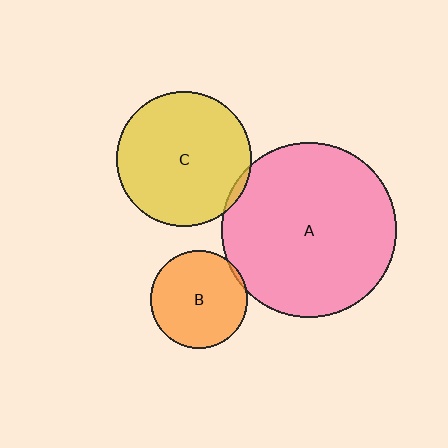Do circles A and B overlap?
Yes.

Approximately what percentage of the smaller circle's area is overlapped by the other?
Approximately 5%.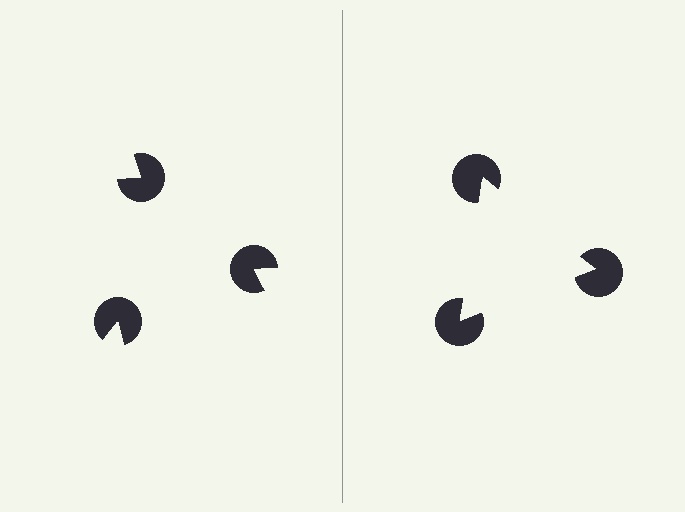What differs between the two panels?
The pac-man discs are positioned identically on both sides; only the wedge orientations differ. On the right they align to a triangle; on the left they are misaligned.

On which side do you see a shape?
An illusory triangle appears on the right side. On the left side the wedge cuts are rotated, so no coherent shape forms.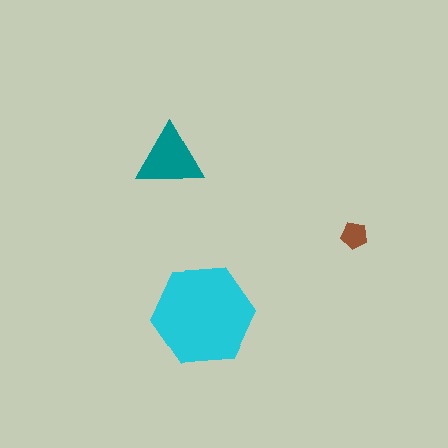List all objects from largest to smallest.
The cyan hexagon, the teal triangle, the brown pentagon.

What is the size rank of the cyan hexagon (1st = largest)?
1st.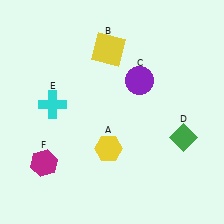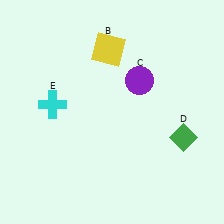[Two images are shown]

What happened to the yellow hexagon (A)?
The yellow hexagon (A) was removed in Image 2. It was in the bottom-left area of Image 1.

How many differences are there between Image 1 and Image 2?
There are 2 differences between the two images.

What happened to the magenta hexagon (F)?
The magenta hexagon (F) was removed in Image 2. It was in the bottom-left area of Image 1.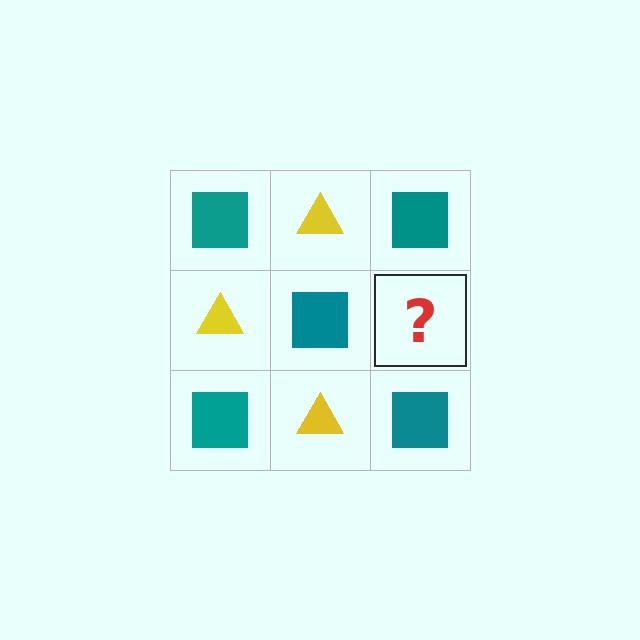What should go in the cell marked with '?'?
The missing cell should contain a yellow triangle.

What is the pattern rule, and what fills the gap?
The rule is that it alternates teal square and yellow triangle in a checkerboard pattern. The gap should be filled with a yellow triangle.